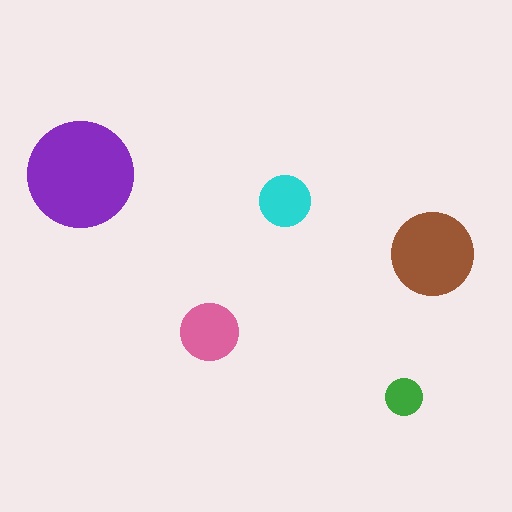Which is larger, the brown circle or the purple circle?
The purple one.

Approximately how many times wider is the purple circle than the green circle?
About 3 times wider.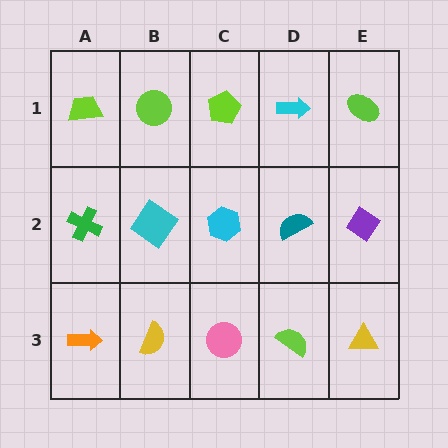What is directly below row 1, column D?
A teal semicircle.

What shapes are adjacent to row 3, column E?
A purple diamond (row 2, column E), a lime semicircle (row 3, column D).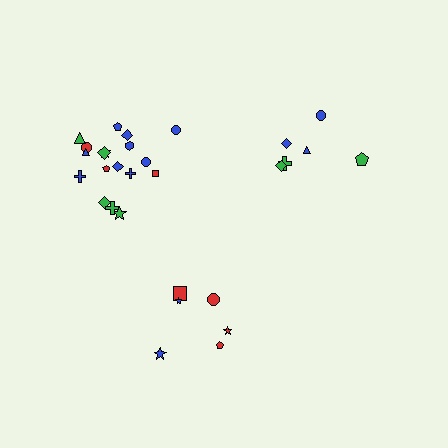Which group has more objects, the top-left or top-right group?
The top-left group.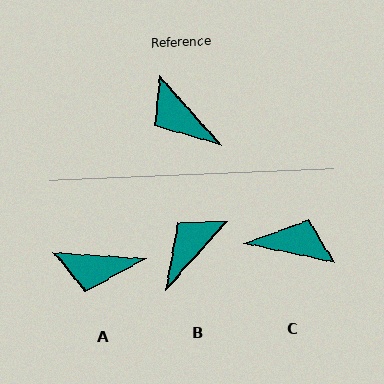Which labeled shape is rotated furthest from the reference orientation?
C, about 144 degrees away.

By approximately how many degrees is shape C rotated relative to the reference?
Approximately 144 degrees clockwise.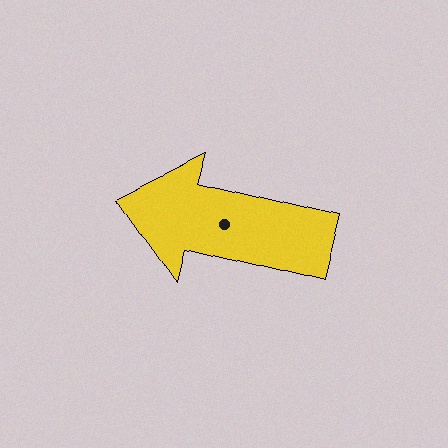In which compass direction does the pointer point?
West.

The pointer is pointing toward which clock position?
Roughly 9 o'clock.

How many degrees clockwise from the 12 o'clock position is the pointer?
Approximately 284 degrees.